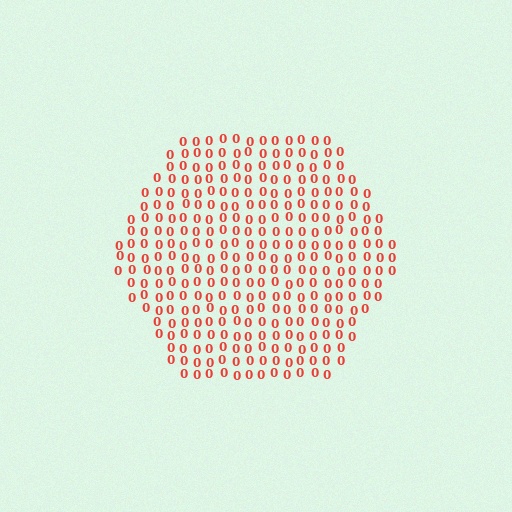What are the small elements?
The small elements are digit 0's.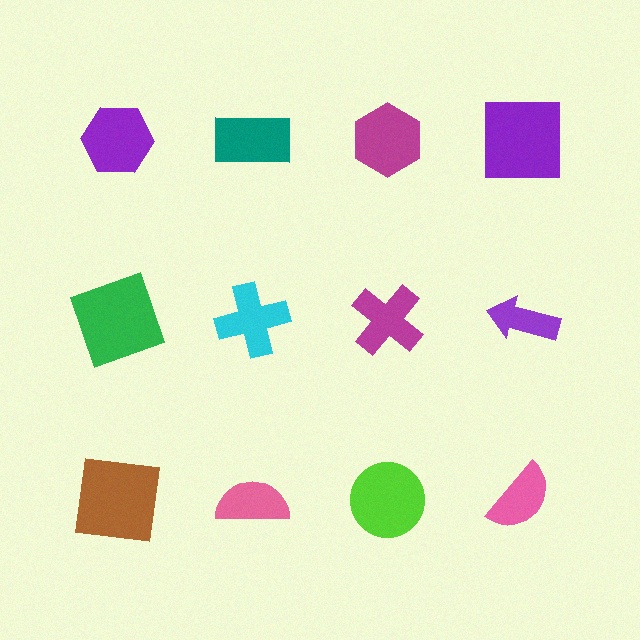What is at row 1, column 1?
A purple hexagon.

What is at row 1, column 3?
A magenta hexagon.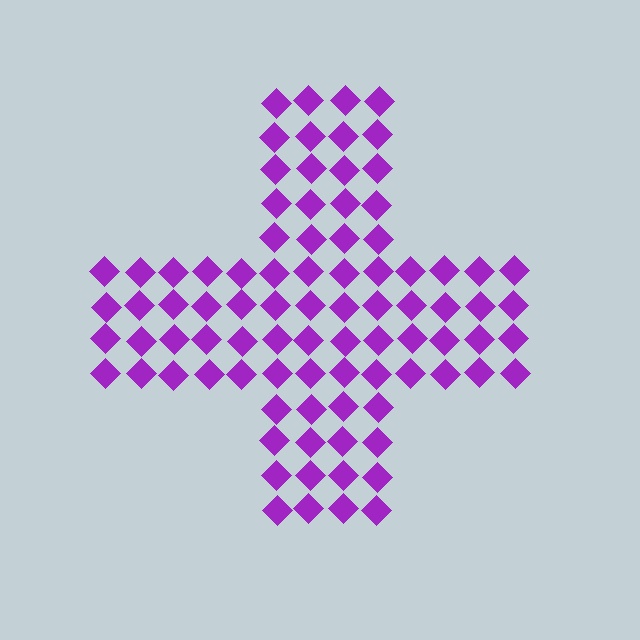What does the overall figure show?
The overall figure shows a cross.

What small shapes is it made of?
It is made of small diamonds.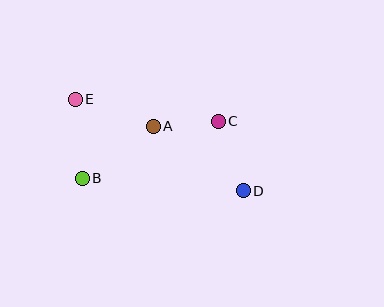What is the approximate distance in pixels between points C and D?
The distance between C and D is approximately 74 pixels.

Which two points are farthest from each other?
Points D and E are farthest from each other.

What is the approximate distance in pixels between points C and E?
The distance between C and E is approximately 145 pixels.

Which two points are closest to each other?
Points A and C are closest to each other.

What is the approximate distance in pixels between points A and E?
The distance between A and E is approximately 82 pixels.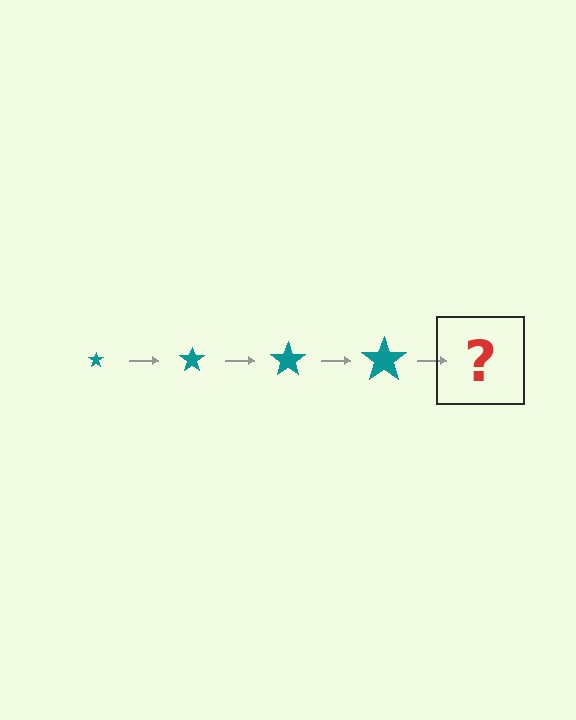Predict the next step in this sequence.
The next step is a teal star, larger than the previous one.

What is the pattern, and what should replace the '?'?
The pattern is that the star gets progressively larger each step. The '?' should be a teal star, larger than the previous one.